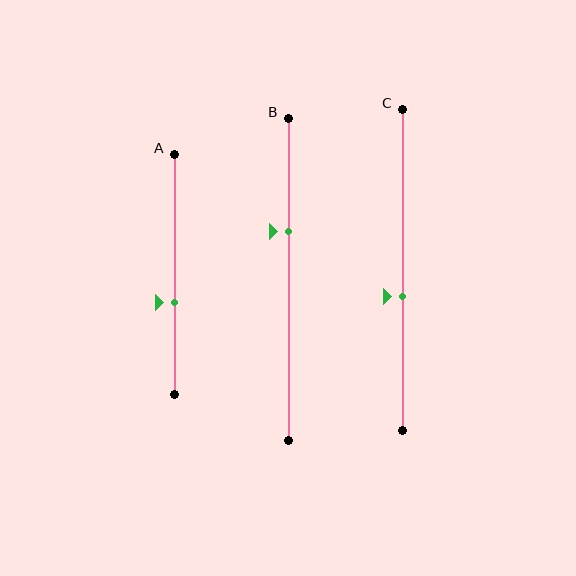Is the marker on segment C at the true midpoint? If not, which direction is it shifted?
No, the marker on segment C is shifted downward by about 8% of the segment length.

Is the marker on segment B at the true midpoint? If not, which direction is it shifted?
No, the marker on segment B is shifted upward by about 15% of the segment length.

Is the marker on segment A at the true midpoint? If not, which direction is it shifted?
No, the marker on segment A is shifted downward by about 11% of the segment length.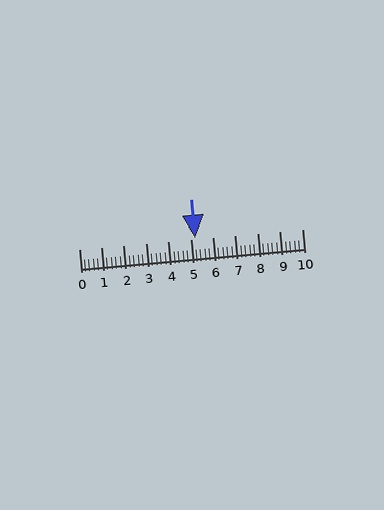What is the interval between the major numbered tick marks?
The major tick marks are spaced 1 units apart.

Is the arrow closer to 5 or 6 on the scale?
The arrow is closer to 5.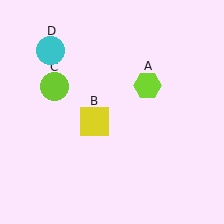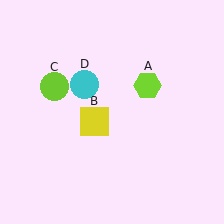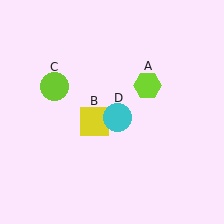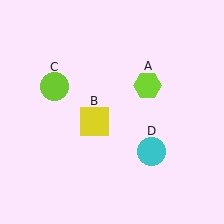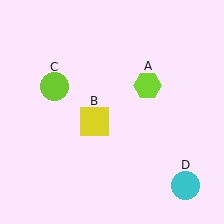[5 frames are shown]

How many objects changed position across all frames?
1 object changed position: cyan circle (object D).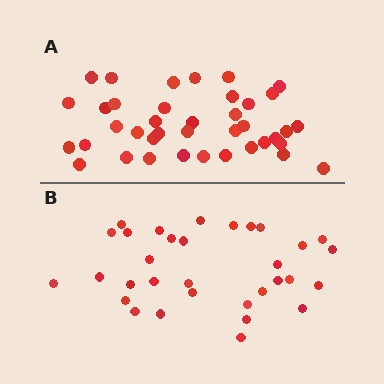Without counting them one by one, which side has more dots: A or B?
Region A (the top region) has more dots.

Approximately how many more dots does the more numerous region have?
Region A has roughly 8 or so more dots than region B.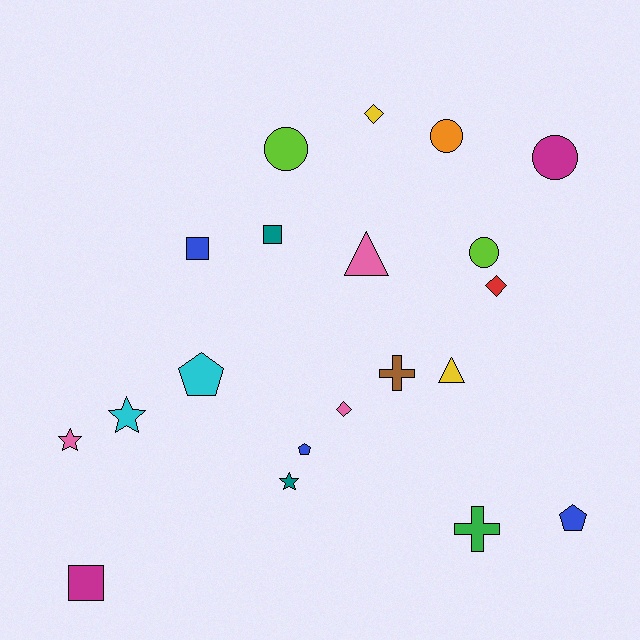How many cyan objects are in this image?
There are 2 cyan objects.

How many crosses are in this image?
There are 2 crosses.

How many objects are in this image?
There are 20 objects.